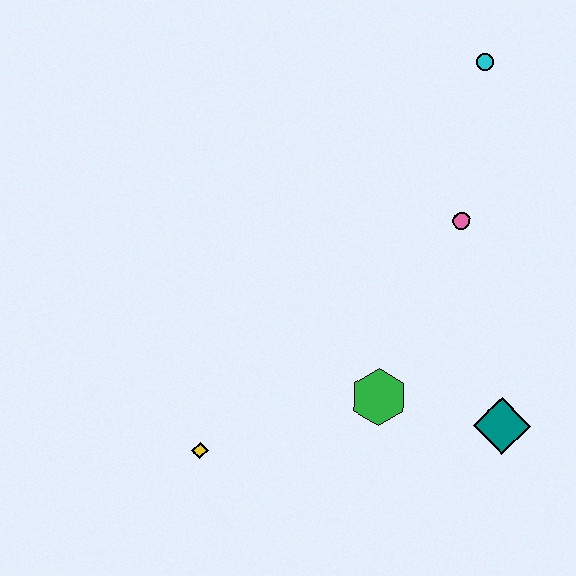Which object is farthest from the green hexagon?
The cyan circle is farthest from the green hexagon.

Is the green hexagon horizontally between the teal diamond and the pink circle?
No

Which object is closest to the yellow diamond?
The green hexagon is closest to the yellow diamond.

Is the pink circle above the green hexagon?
Yes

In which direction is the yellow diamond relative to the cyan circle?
The yellow diamond is below the cyan circle.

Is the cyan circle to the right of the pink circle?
Yes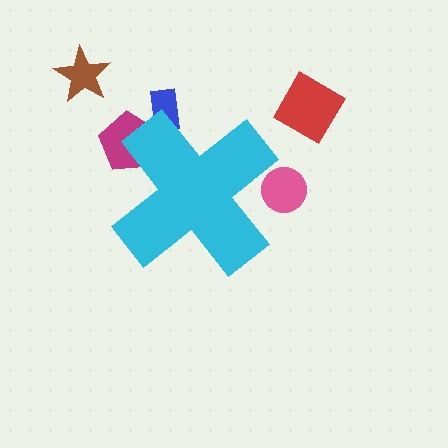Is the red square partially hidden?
No, the red square is fully visible.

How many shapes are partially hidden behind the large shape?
3 shapes are partially hidden.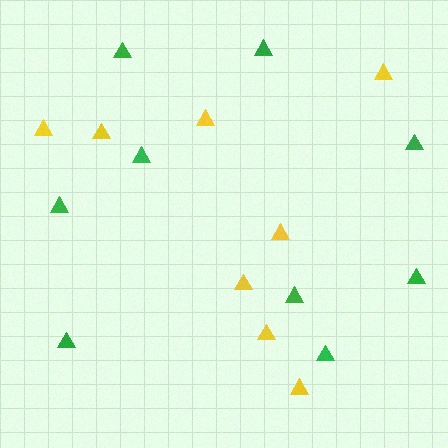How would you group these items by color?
There are 2 groups: one group of green triangles (9) and one group of yellow triangles (8).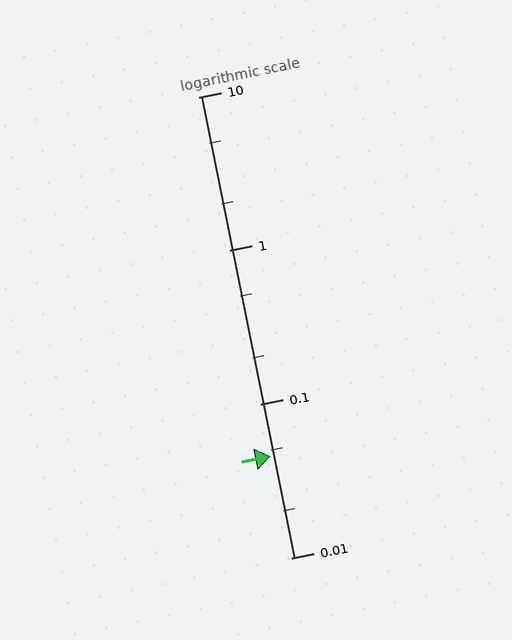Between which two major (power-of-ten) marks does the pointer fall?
The pointer is between 0.01 and 0.1.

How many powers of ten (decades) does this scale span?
The scale spans 3 decades, from 0.01 to 10.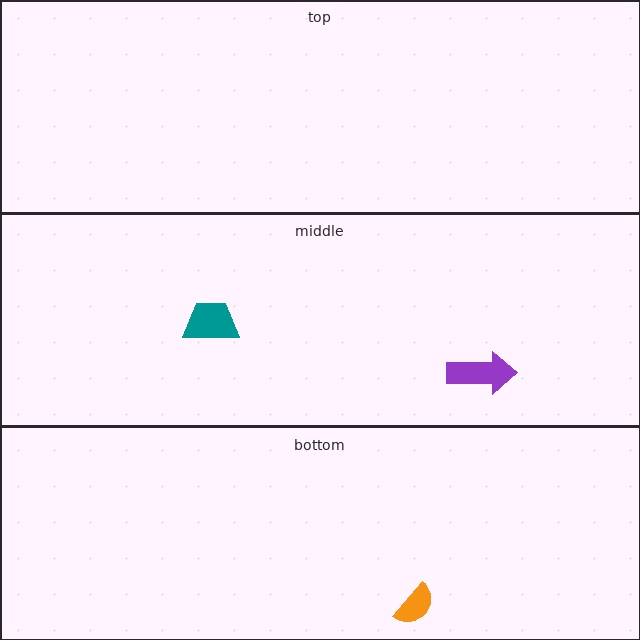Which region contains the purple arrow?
The middle region.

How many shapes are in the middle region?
2.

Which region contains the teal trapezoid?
The middle region.